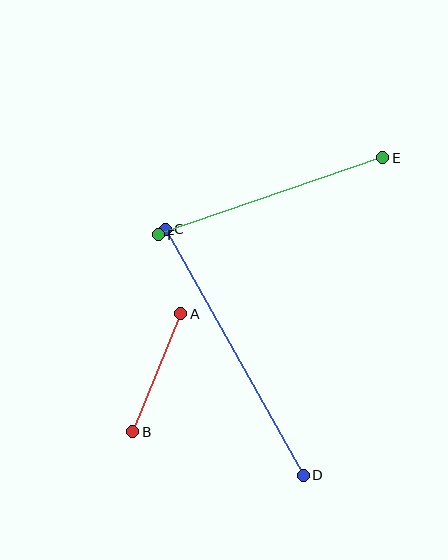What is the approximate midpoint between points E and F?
The midpoint is at approximately (270, 196) pixels.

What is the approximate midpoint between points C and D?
The midpoint is at approximately (234, 352) pixels.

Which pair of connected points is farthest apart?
Points C and D are farthest apart.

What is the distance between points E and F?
The distance is approximately 238 pixels.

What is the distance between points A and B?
The distance is approximately 128 pixels.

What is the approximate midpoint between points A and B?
The midpoint is at approximately (157, 373) pixels.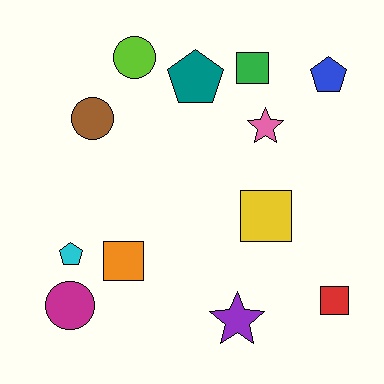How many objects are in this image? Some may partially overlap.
There are 12 objects.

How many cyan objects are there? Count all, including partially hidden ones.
There is 1 cyan object.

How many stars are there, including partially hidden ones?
There are 2 stars.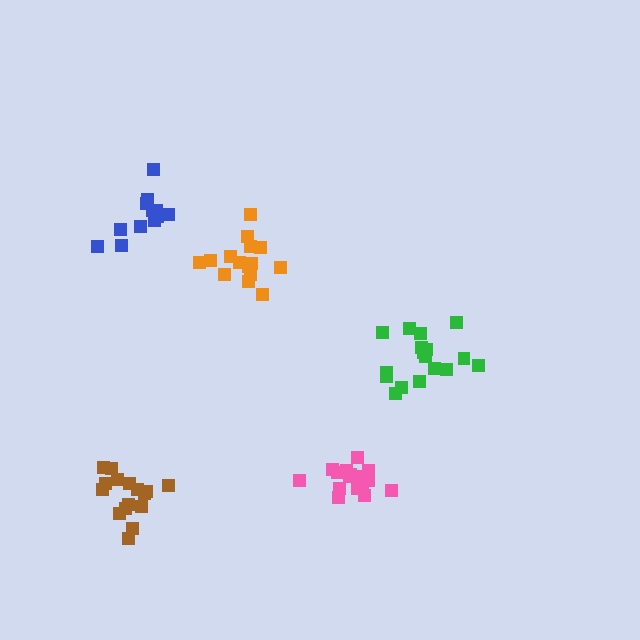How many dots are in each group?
Group 1: 16 dots, Group 2: 15 dots, Group 3: 17 dots, Group 4: 14 dots, Group 5: 16 dots (78 total).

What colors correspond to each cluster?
The clusters are colored: pink, orange, green, blue, brown.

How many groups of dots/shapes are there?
There are 5 groups.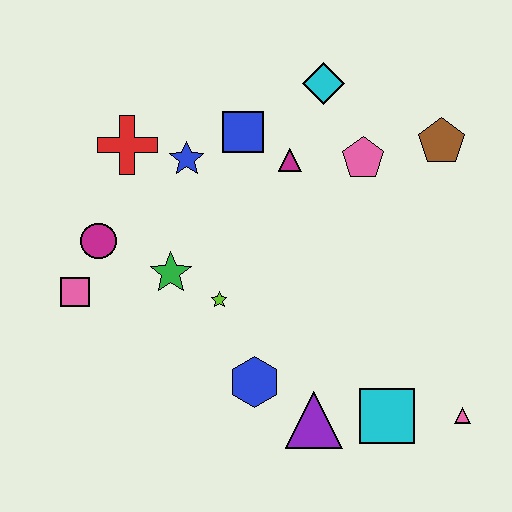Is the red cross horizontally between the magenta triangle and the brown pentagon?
No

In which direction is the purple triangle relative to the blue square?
The purple triangle is below the blue square.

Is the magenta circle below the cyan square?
No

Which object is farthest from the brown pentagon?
The pink square is farthest from the brown pentagon.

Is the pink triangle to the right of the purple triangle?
Yes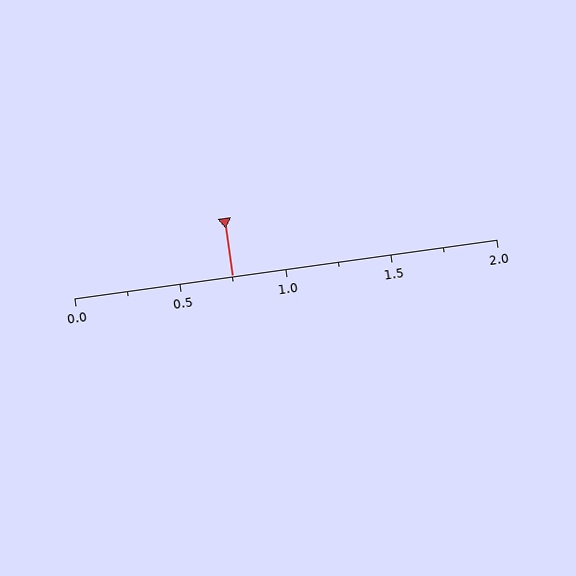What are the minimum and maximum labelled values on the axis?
The axis runs from 0.0 to 2.0.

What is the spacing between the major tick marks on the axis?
The major ticks are spaced 0.5 apart.